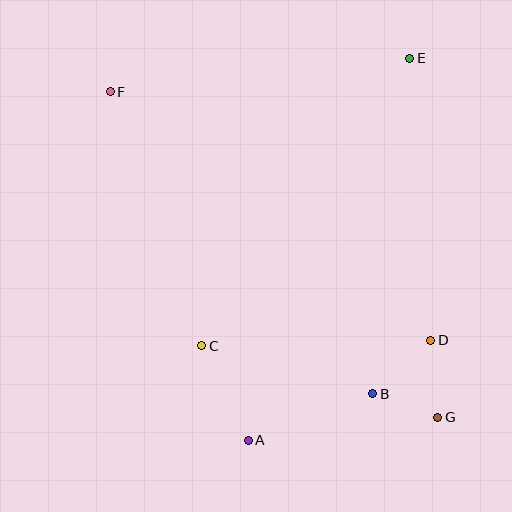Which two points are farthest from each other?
Points F and G are farthest from each other.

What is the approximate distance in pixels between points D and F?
The distance between D and F is approximately 406 pixels.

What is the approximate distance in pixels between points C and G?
The distance between C and G is approximately 246 pixels.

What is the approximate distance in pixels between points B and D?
The distance between B and D is approximately 79 pixels.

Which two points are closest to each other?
Points B and G are closest to each other.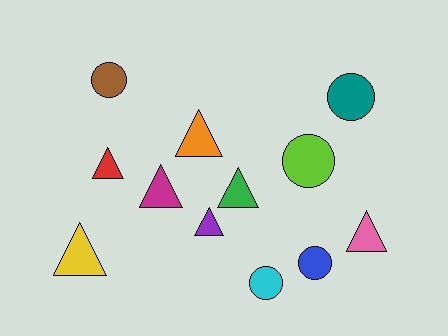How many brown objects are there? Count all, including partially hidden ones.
There is 1 brown object.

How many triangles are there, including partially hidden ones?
There are 7 triangles.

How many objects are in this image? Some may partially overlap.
There are 12 objects.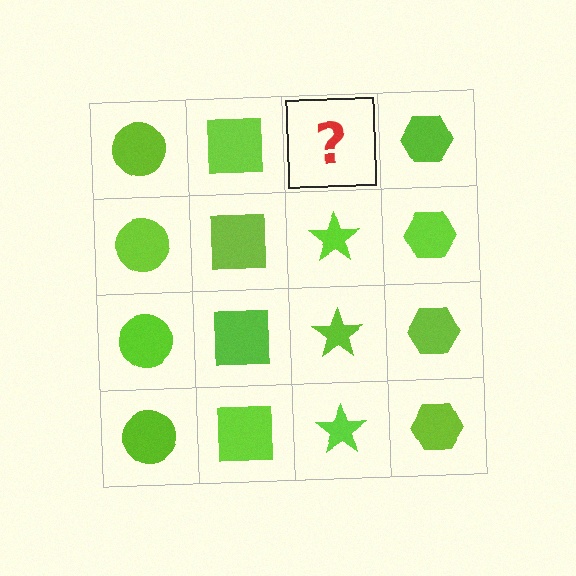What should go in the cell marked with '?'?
The missing cell should contain a lime star.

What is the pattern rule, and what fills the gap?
The rule is that each column has a consistent shape. The gap should be filled with a lime star.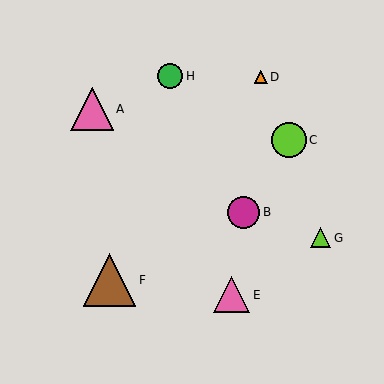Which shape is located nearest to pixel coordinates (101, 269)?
The brown triangle (labeled F) at (110, 280) is nearest to that location.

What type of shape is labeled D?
Shape D is an orange triangle.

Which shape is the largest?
The brown triangle (labeled F) is the largest.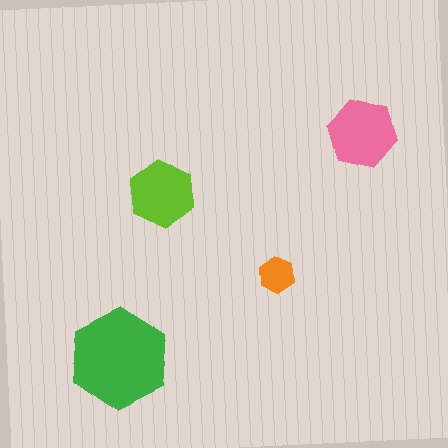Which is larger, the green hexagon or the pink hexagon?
The green one.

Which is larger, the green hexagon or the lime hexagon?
The green one.